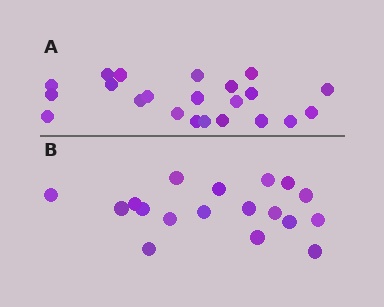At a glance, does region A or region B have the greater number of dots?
Region A (the top region) has more dots.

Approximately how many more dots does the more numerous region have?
Region A has about 4 more dots than region B.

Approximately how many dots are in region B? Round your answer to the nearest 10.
About 20 dots. (The exact count is 18, which rounds to 20.)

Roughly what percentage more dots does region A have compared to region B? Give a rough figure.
About 20% more.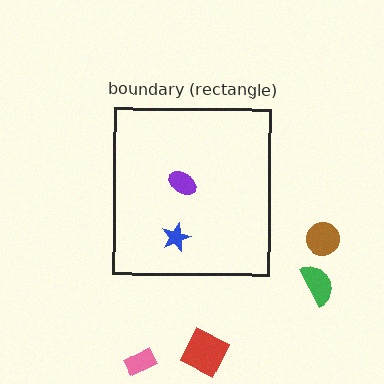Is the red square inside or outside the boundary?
Outside.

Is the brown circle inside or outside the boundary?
Outside.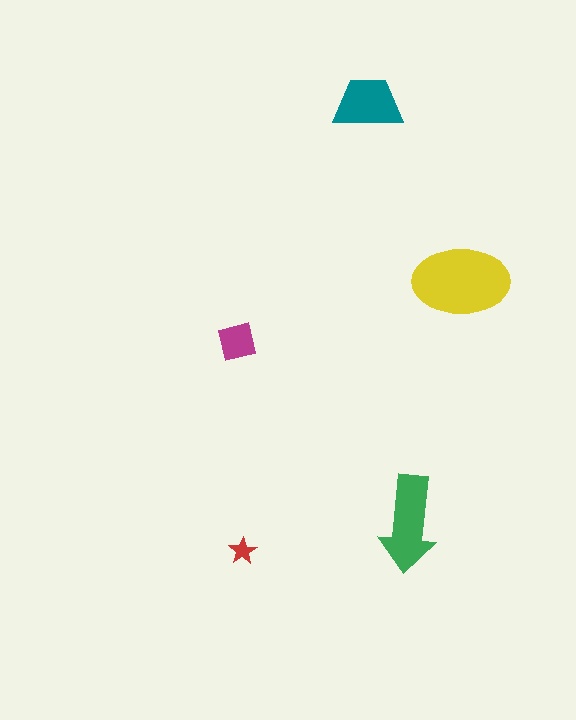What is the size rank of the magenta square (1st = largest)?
4th.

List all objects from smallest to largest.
The red star, the magenta square, the teal trapezoid, the green arrow, the yellow ellipse.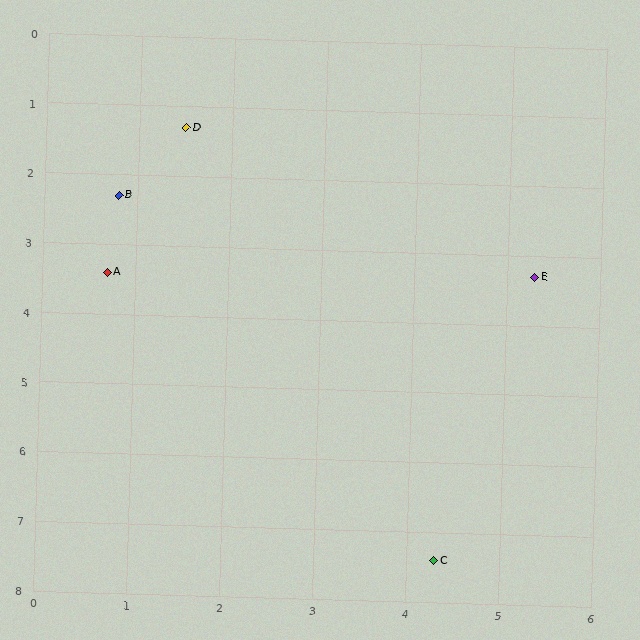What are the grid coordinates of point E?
Point E is at approximately (5.3, 3.3).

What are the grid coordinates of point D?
Point D is at approximately (1.5, 1.3).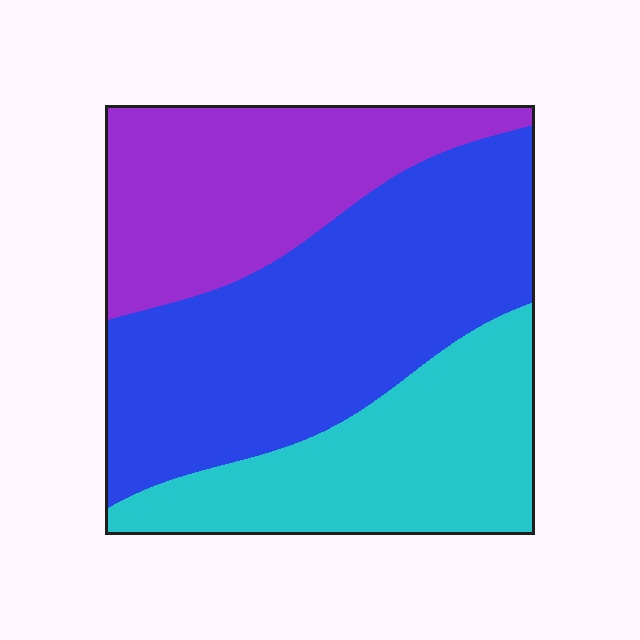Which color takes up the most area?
Blue, at roughly 45%.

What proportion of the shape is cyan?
Cyan covers 28% of the shape.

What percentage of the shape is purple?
Purple covers around 30% of the shape.